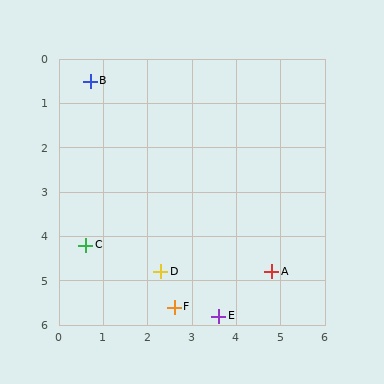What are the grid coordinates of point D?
Point D is at approximately (2.3, 4.8).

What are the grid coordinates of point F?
Point F is at approximately (2.6, 5.6).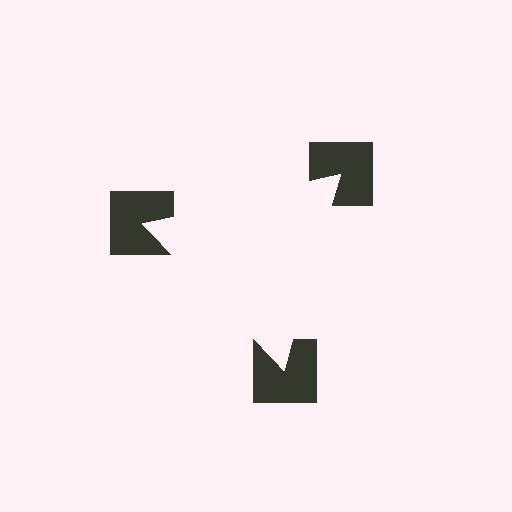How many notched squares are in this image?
There are 3 — one at each vertex of the illusory triangle.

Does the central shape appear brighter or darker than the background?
It typically appears slightly brighter than the background, even though no actual brightness change is drawn.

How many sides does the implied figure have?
3 sides.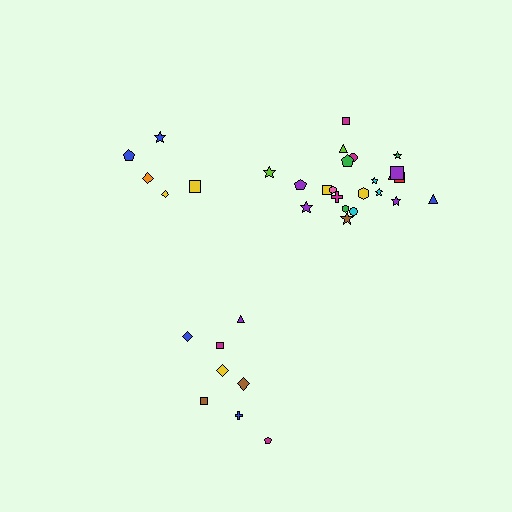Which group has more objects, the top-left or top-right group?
The top-right group.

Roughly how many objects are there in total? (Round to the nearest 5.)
Roughly 35 objects in total.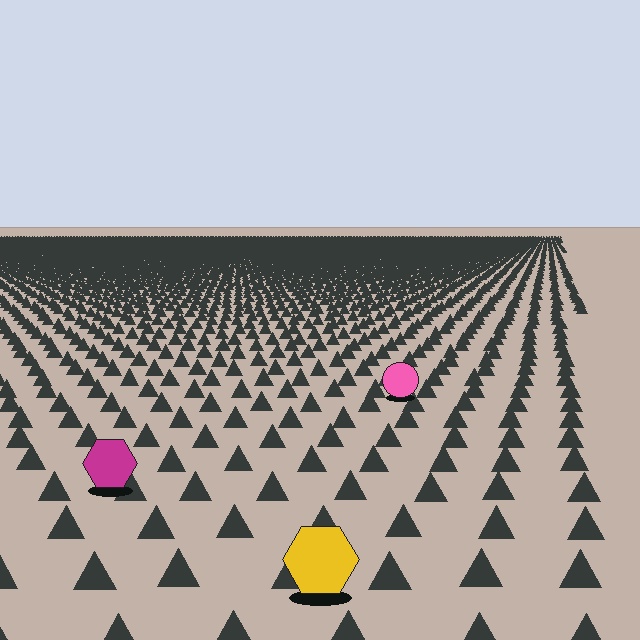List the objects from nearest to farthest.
From nearest to farthest: the yellow hexagon, the magenta hexagon, the pink circle.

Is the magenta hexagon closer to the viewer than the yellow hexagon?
No. The yellow hexagon is closer — you can tell from the texture gradient: the ground texture is coarser near it.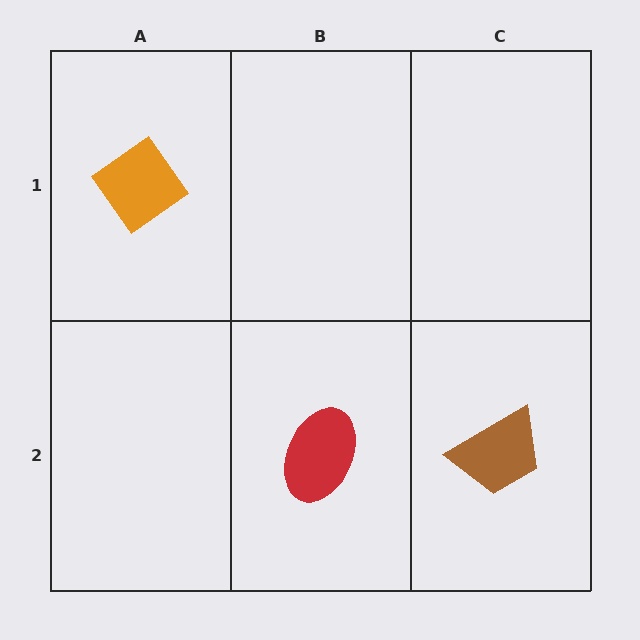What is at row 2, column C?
A brown trapezoid.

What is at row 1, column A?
An orange diamond.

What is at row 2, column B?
A red ellipse.